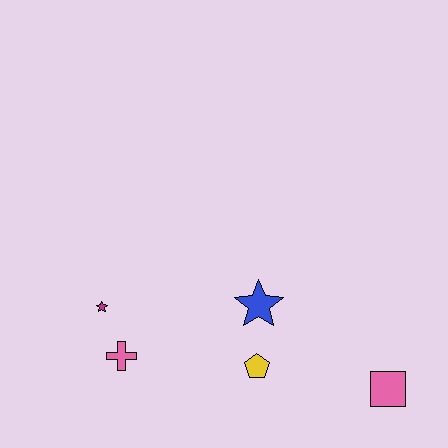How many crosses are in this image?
There is 1 cross.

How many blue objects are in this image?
There is 1 blue object.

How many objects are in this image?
There are 5 objects.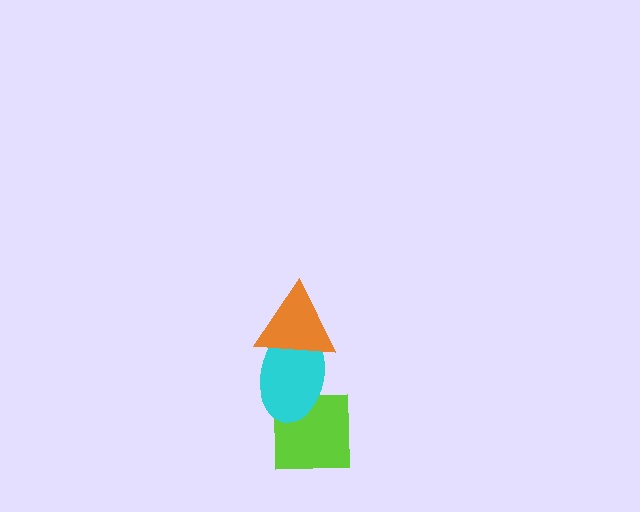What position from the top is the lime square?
The lime square is 3rd from the top.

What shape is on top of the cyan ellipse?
The orange triangle is on top of the cyan ellipse.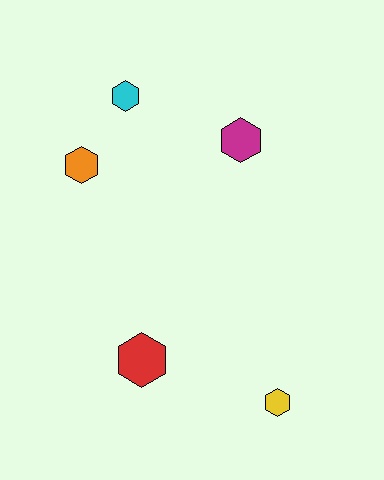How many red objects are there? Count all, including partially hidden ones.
There is 1 red object.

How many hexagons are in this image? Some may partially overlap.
There are 5 hexagons.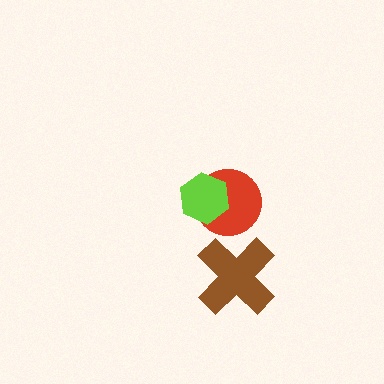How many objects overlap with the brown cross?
0 objects overlap with the brown cross.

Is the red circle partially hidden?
Yes, it is partially covered by another shape.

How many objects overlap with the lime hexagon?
1 object overlaps with the lime hexagon.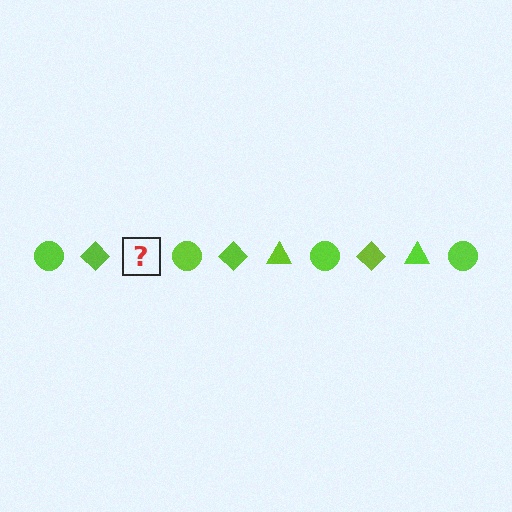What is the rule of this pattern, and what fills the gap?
The rule is that the pattern cycles through circle, diamond, triangle shapes in lime. The gap should be filled with a lime triangle.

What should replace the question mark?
The question mark should be replaced with a lime triangle.